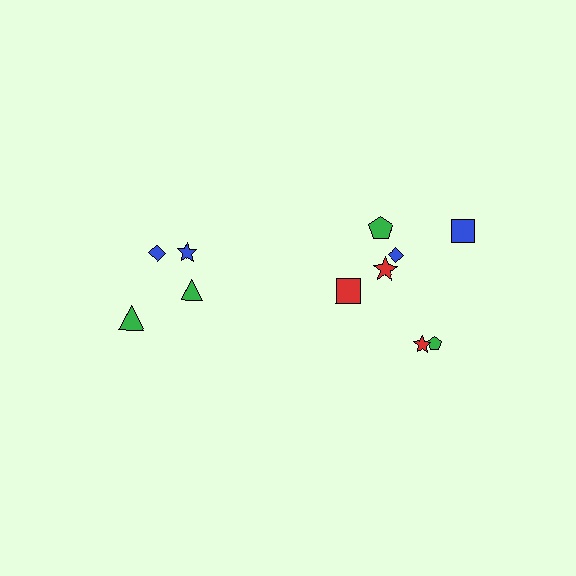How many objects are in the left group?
There are 4 objects.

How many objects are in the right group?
There are 7 objects.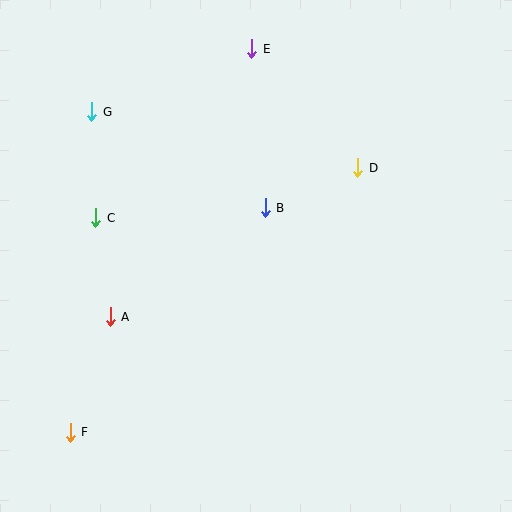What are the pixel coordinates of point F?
Point F is at (70, 432).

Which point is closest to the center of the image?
Point B at (265, 208) is closest to the center.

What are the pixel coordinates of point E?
Point E is at (252, 49).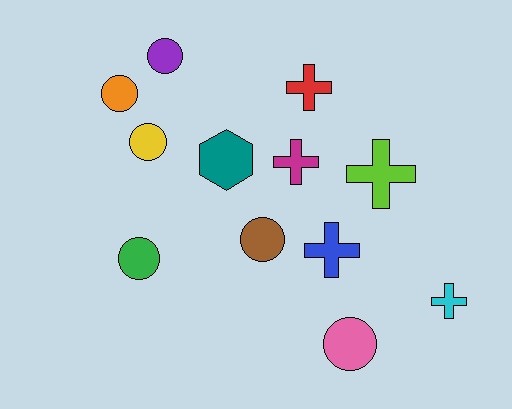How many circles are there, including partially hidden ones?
There are 6 circles.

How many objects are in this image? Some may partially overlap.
There are 12 objects.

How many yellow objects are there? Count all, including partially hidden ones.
There is 1 yellow object.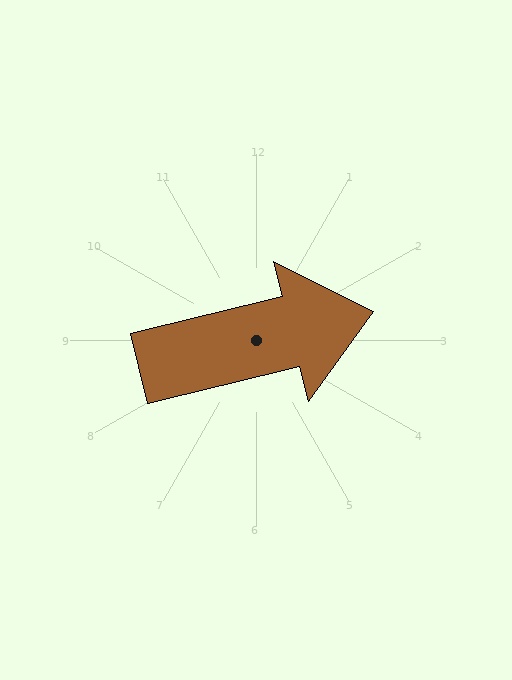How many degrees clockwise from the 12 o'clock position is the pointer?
Approximately 76 degrees.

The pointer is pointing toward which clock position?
Roughly 3 o'clock.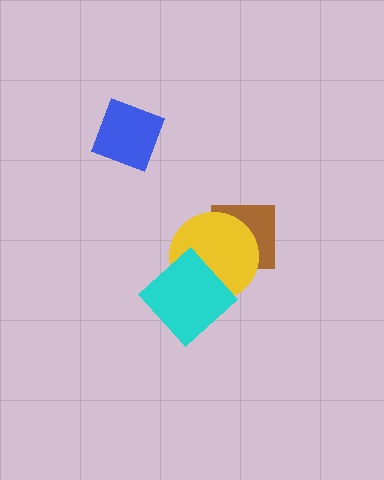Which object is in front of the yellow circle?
The cyan diamond is in front of the yellow circle.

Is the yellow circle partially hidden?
Yes, it is partially covered by another shape.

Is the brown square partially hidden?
Yes, it is partially covered by another shape.